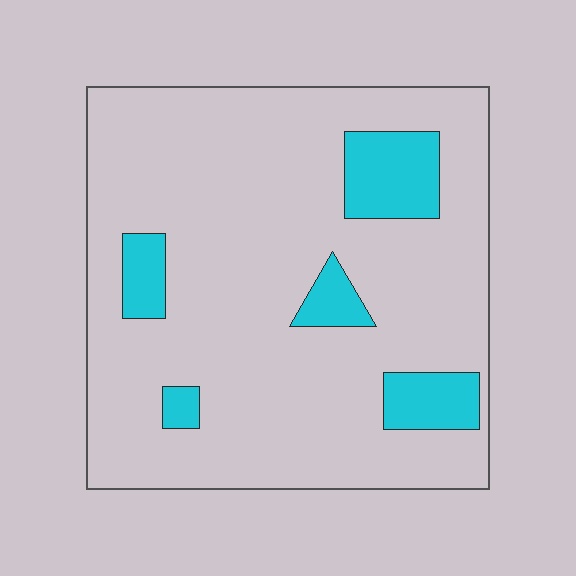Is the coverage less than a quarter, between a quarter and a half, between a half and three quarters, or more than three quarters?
Less than a quarter.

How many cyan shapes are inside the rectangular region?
5.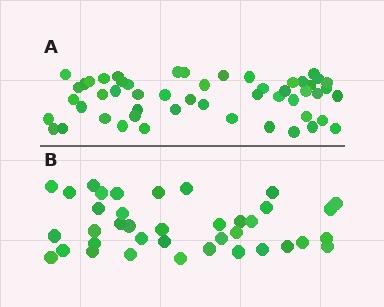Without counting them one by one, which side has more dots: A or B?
Region A (the top region) has more dots.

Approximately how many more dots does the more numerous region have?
Region A has approximately 15 more dots than region B.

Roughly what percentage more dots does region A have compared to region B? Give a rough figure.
About 35% more.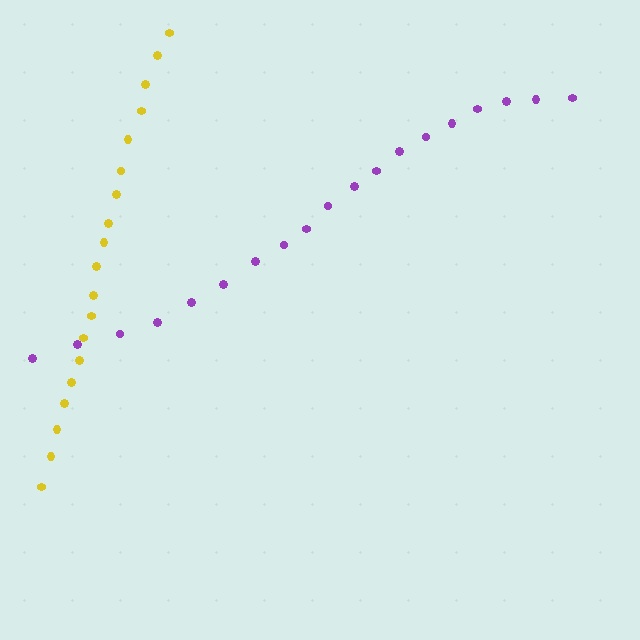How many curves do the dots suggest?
There are 2 distinct paths.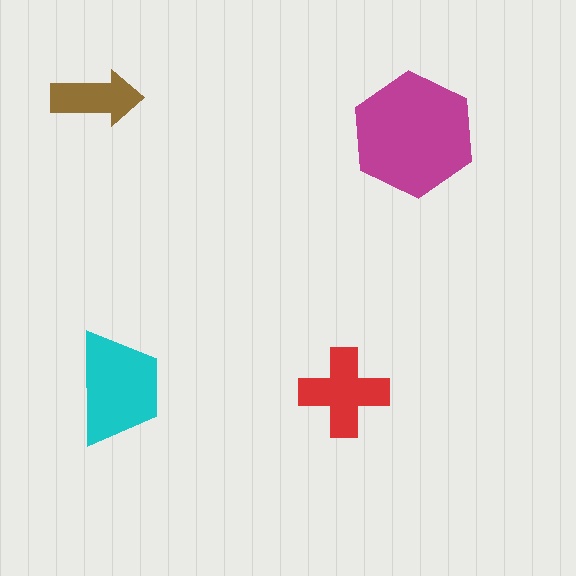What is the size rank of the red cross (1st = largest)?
3rd.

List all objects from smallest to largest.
The brown arrow, the red cross, the cyan trapezoid, the magenta hexagon.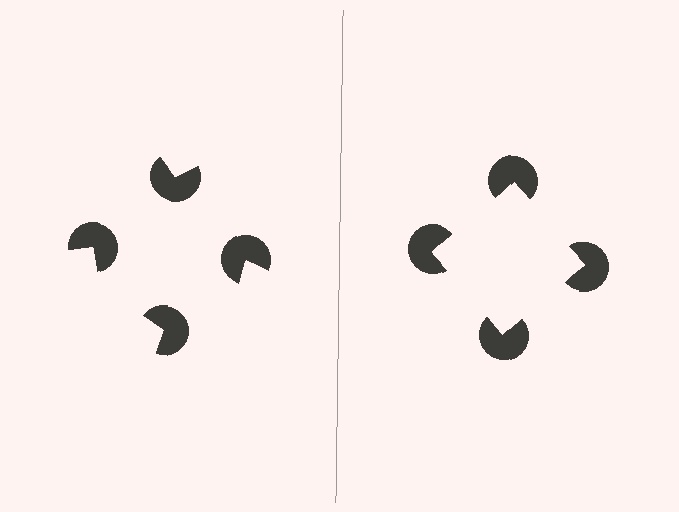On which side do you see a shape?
An illusory square appears on the right side. On the left side the wedge cuts are rotated, so no coherent shape forms.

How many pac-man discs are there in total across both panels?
8 — 4 on each side.